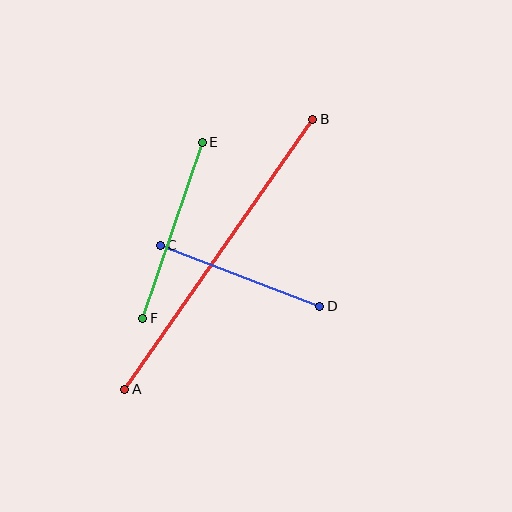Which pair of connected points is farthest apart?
Points A and B are farthest apart.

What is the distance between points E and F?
The distance is approximately 186 pixels.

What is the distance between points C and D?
The distance is approximately 171 pixels.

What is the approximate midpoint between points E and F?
The midpoint is at approximately (172, 230) pixels.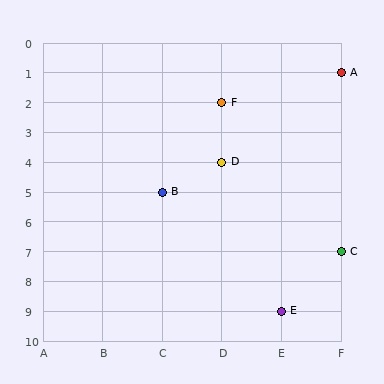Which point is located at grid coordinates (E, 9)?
Point E is at (E, 9).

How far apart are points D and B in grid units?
Points D and B are 1 column and 1 row apart (about 1.4 grid units diagonally).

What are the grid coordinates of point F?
Point F is at grid coordinates (D, 2).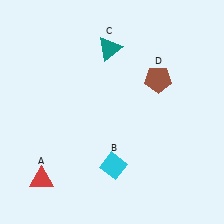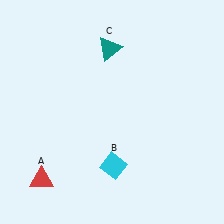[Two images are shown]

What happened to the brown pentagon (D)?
The brown pentagon (D) was removed in Image 2. It was in the top-right area of Image 1.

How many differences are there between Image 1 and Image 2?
There is 1 difference between the two images.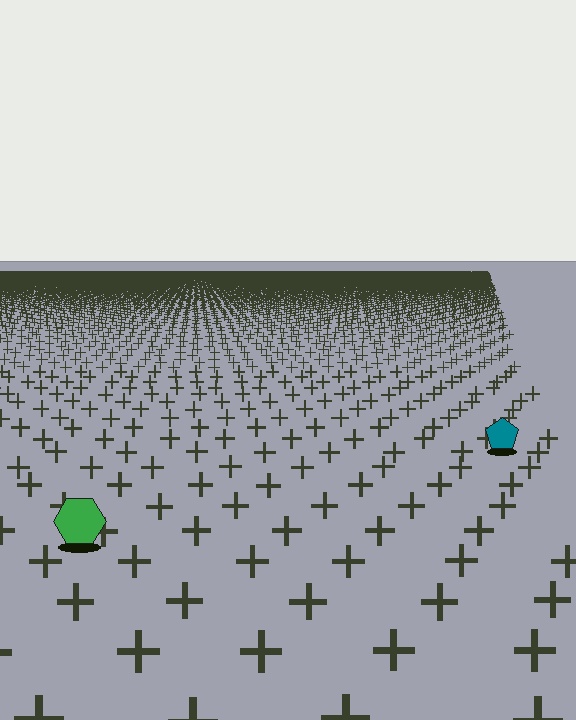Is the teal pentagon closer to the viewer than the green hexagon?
No. The green hexagon is closer — you can tell from the texture gradient: the ground texture is coarser near it.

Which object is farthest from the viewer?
The teal pentagon is farthest from the viewer. It appears smaller and the ground texture around it is denser.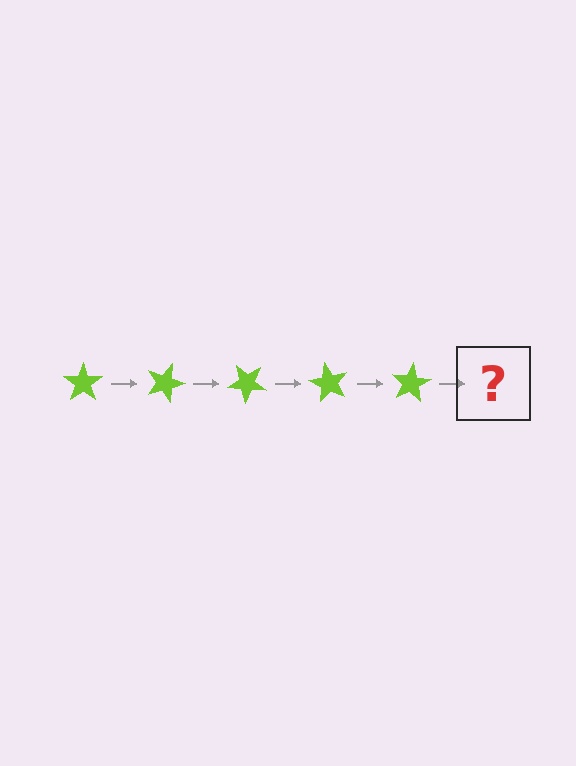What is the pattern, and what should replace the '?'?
The pattern is that the star rotates 20 degrees each step. The '?' should be a lime star rotated 100 degrees.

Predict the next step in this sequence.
The next step is a lime star rotated 100 degrees.